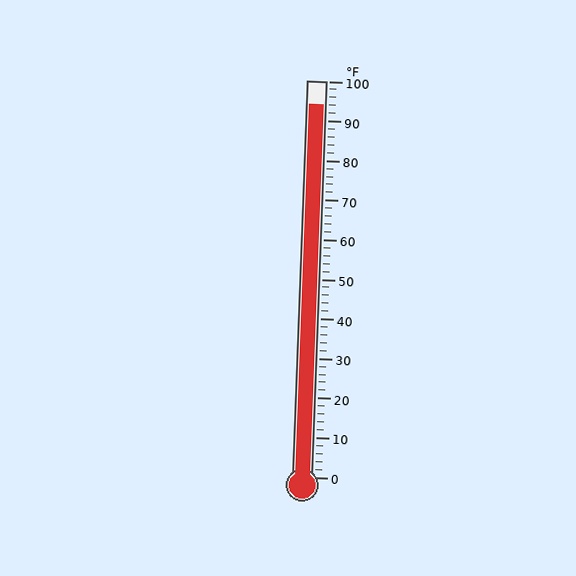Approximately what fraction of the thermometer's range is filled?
The thermometer is filled to approximately 95% of its range.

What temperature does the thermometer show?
The thermometer shows approximately 94°F.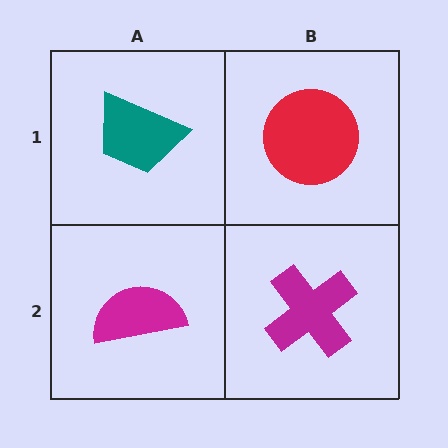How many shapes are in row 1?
2 shapes.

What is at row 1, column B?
A red circle.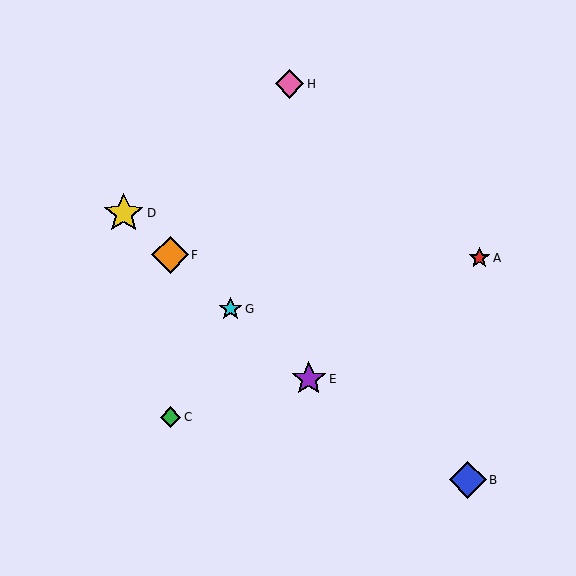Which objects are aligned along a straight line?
Objects D, E, F, G are aligned along a straight line.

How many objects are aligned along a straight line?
4 objects (D, E, F, G) are aligned along a straight line.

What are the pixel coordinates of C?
Object C is at (170, 417).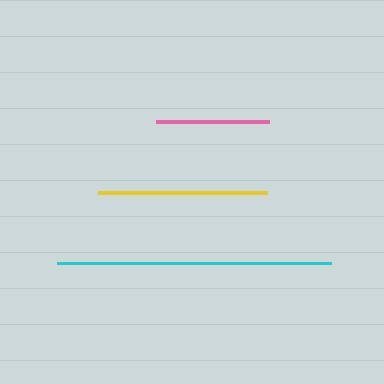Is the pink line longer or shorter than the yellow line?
The yellow line is longer than the pink line.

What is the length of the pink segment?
The pink segment is approximately 113 pixels long.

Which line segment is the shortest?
The pink line is the shortest at approximately 113 pixels.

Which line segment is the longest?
The cyan line is the longest at approximately 275 pixels.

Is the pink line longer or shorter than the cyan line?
The cyan line is longer than the pink line.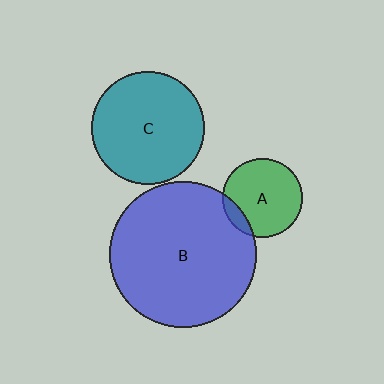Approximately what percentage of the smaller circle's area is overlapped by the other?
Approximately 10%.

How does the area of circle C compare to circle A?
Approximately 2.0 times.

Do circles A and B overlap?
Yes.